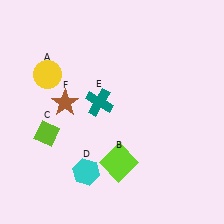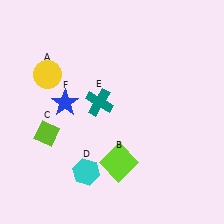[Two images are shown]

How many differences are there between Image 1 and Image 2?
There is 1 difference between the two images.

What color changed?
The star (F) changed from brown in Image 1 to blue in Image 2.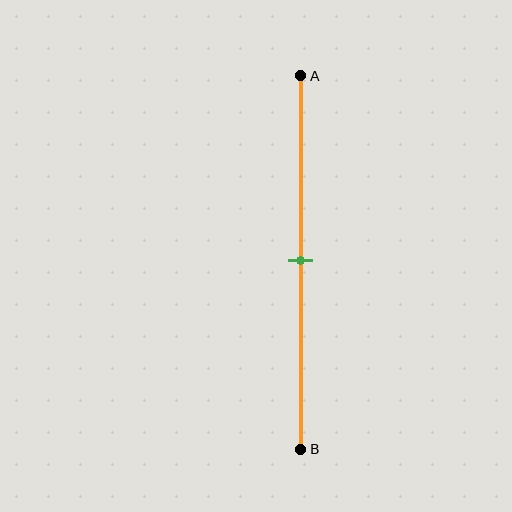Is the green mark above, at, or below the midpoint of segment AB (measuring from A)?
The green mark is approximately at the midpoint of segment AB.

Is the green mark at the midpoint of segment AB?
Yes, the mark is approximately at the midpoint.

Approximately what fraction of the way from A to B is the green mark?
The green mark is approximately 50% of the way from A to B.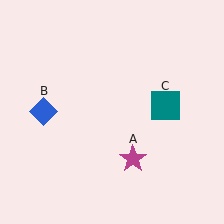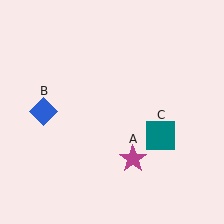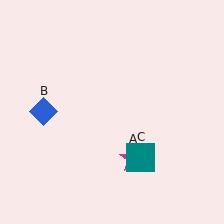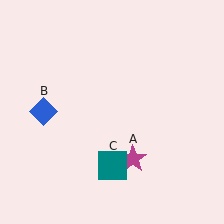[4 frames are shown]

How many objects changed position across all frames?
1 object changed position: teal square (object C).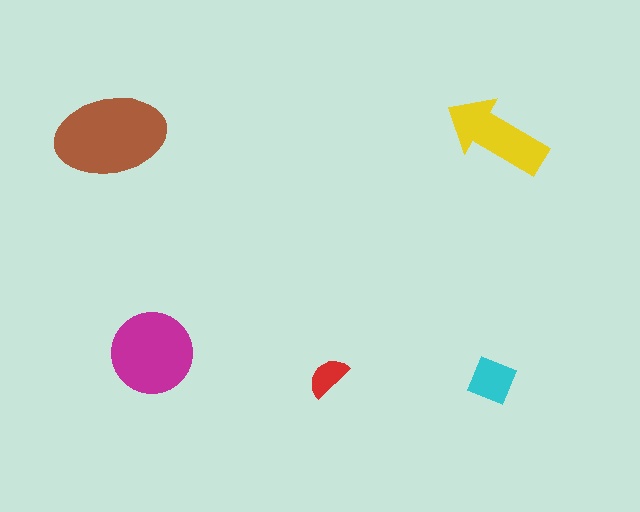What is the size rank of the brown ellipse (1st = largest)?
1st.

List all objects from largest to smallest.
The brown ellipse, the magenta circle, the yellow arrow, the cyan square, the red semicircle.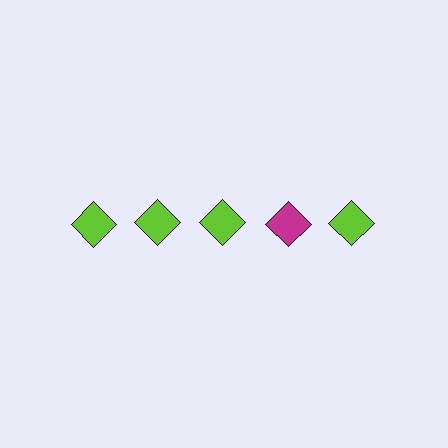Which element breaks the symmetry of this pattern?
The magenta diamond in the top row, second from right column breaks the symmetry. All other shapes are lime diamonds.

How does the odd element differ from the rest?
It has a different color: magenta instead of lime.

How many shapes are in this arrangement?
There are 5 shapes arranged in a grid pattern.